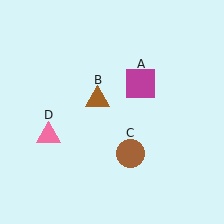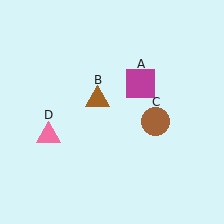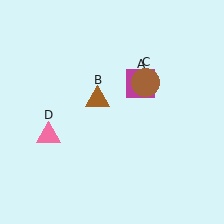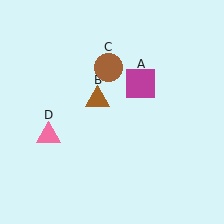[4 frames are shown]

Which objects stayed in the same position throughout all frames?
Magenta square (object A) and brown triangle (object B) and pink triangle (object D) remained stationary.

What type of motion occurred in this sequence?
The brown circle (object C) rotated counterclockwise around the center of the scene.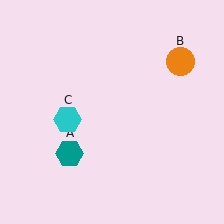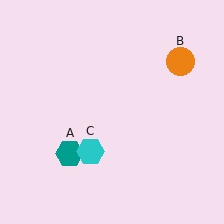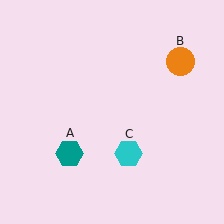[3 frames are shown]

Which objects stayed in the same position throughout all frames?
Teal hexagon (object A) and orange circle (object B) remained stationary.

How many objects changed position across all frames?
1 object changed position: cyan hexagon (object C).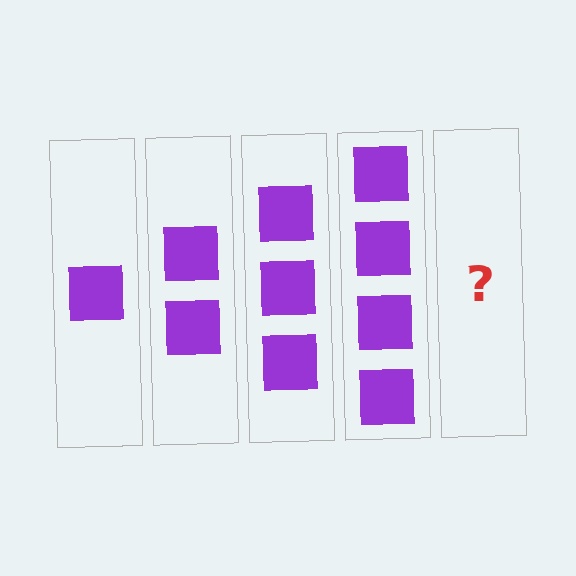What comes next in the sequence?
The next element should be 5 squares.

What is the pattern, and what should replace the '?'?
The pattern is that each step adds one more square. The '?' should be 5 squares.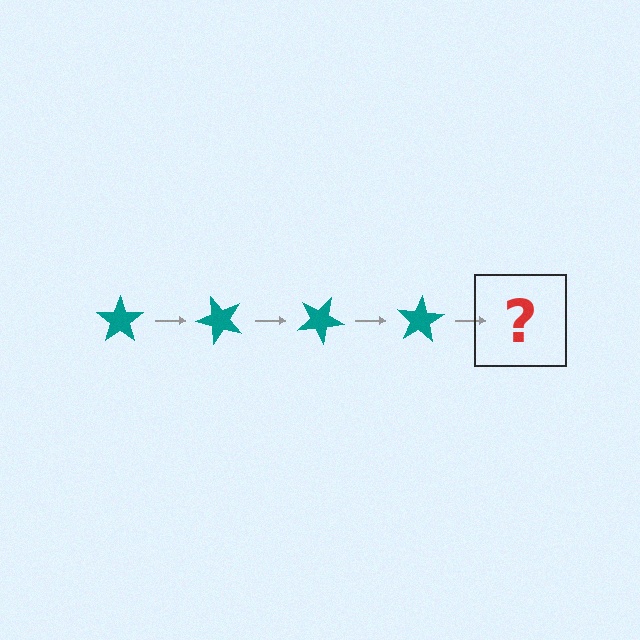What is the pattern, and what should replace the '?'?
The pattern is that the star rotates 50 degrees each step. The '?' should be a teal star rotated 200 degrees.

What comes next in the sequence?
The next element should be a teal star rotated 200 degrees.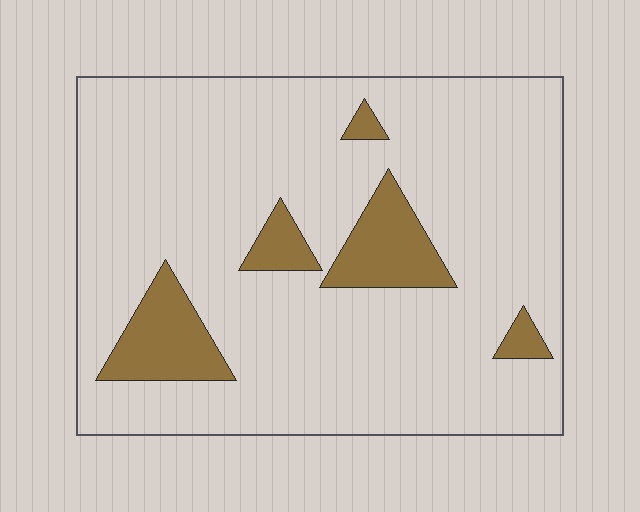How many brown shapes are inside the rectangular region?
5.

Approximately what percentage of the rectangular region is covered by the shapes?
Approximately 15%.